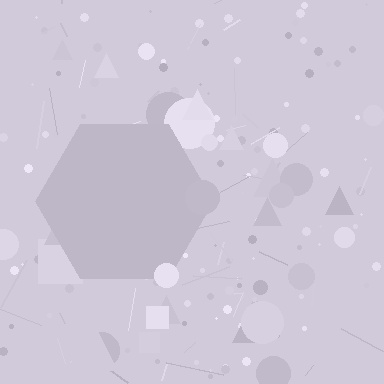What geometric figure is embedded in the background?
A hexagon is embedded in the background.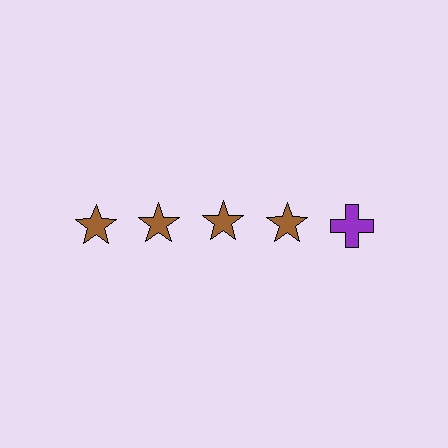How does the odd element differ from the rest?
It differs in both color (purple instead of brown) and shape (cross instead of star).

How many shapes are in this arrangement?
There are 5 shapes arranged in a grid pattern.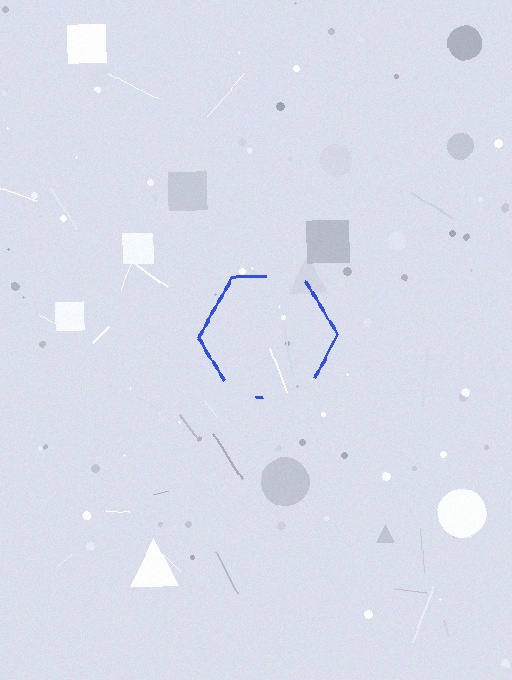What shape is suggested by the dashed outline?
The dashed outline suggests a hexagon.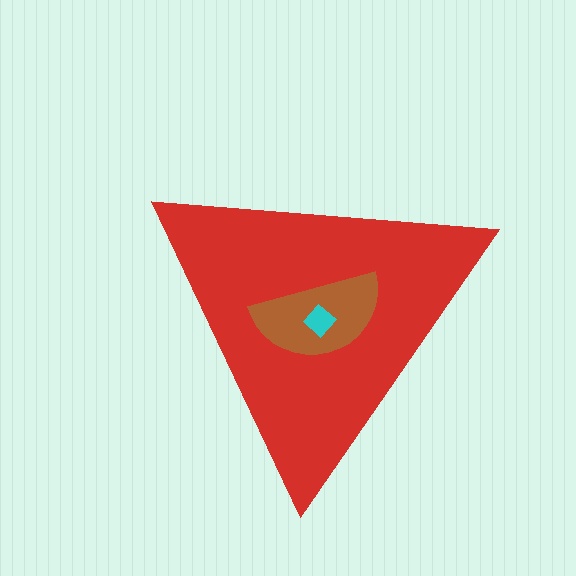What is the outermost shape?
The red triangle.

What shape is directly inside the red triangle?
The brown semicircle.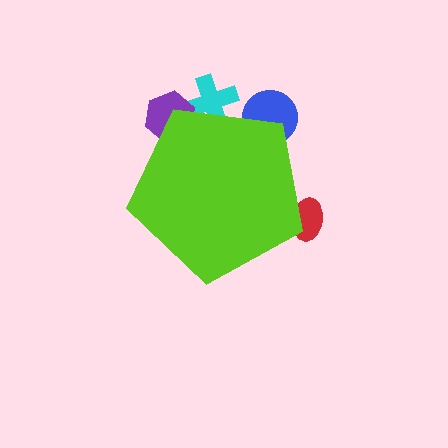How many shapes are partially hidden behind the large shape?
4 shapes are partially hidden.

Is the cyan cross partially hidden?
Yes, the cyan cross is partially hidden behind the lime pentagon.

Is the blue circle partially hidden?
Yes, the blue circle is partially hidden behind the lime pentagon.